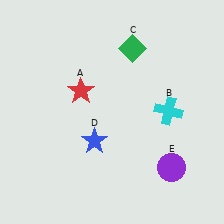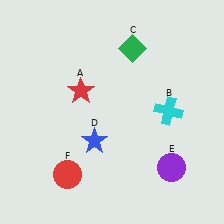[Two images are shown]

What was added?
A red circle (F) was added in Image 2.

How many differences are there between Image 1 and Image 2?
There is 1 difference between the two images.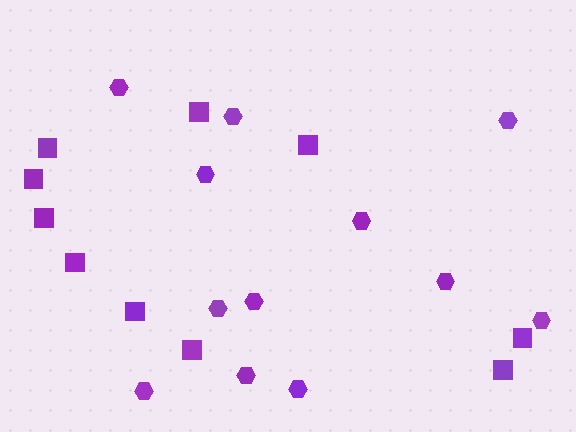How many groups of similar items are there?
There are 2 groups: one group of hexagons (12) and one group of squares (10).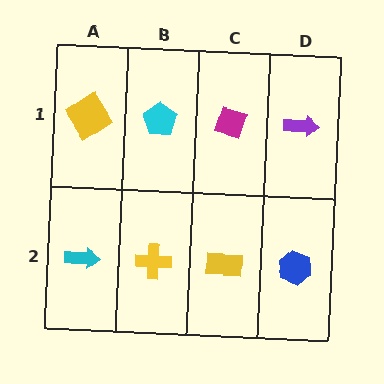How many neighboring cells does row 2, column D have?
2.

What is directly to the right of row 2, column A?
A yellow cross.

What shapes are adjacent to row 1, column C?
A yellow rectangle (row 2, column C), a cyan pentagon (row 1, column B), a purple arrow (row 1, column D).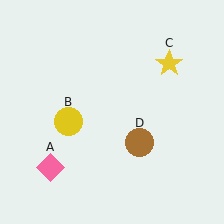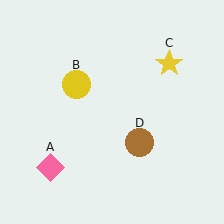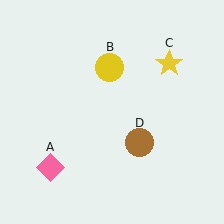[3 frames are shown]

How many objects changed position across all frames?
1 object changed position: yellow circle (object B).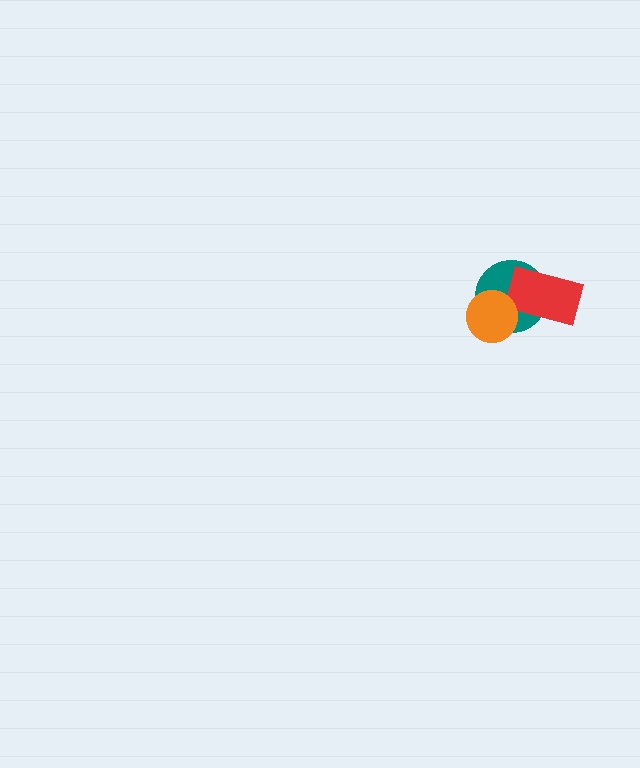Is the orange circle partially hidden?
No, no other shape covers it.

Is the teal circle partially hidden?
Yes, it is partially covered by another shape.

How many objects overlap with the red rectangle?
1 object overlaps with the red rectangle.